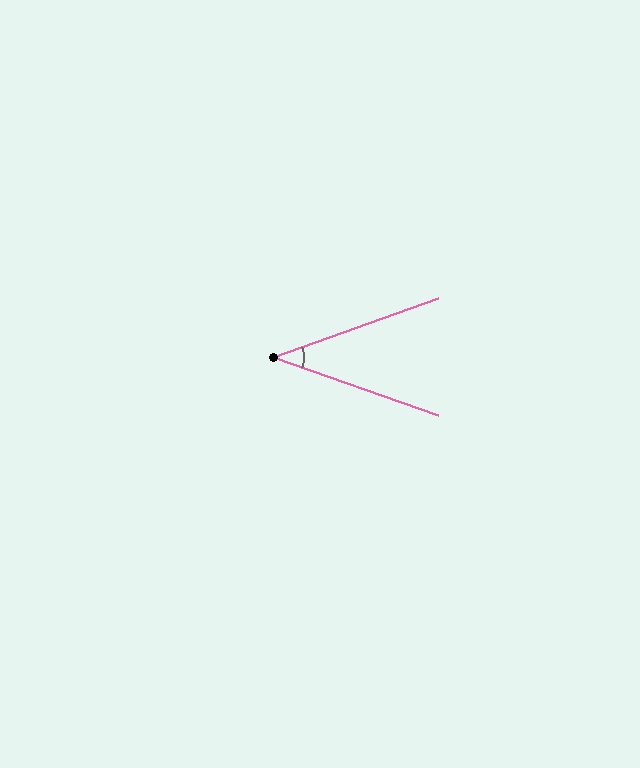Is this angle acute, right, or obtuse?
It is acute.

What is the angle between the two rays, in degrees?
Approximately 39 degrees.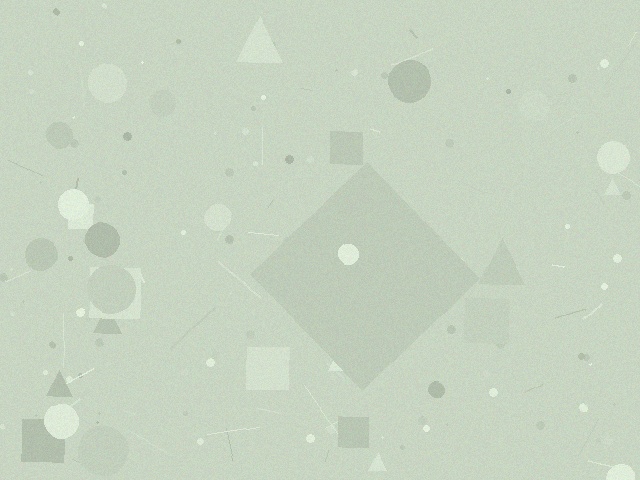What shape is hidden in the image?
A diamond is hidden in the image.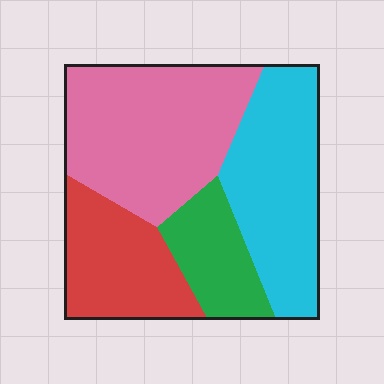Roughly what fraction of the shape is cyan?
Cyan covers around 30% of the shape.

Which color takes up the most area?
Pink, at roughly 35%.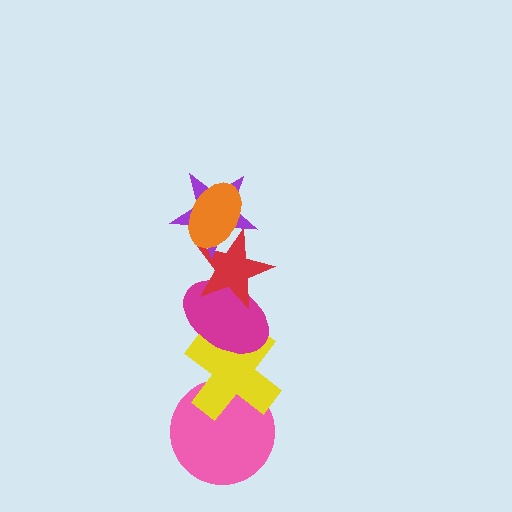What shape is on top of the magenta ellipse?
The red star is on top of the magenta ellipse.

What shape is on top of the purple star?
The orange ellipse is on top of the purple star.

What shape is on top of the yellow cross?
The magenta ellipse is on top of the yellow cross.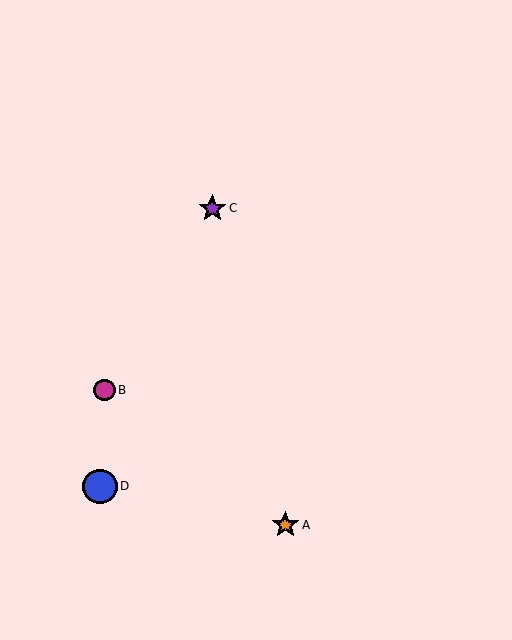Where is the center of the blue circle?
The center of the blue circle is at (100, 486).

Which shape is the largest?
The blue circle (labeled D) is the largest.